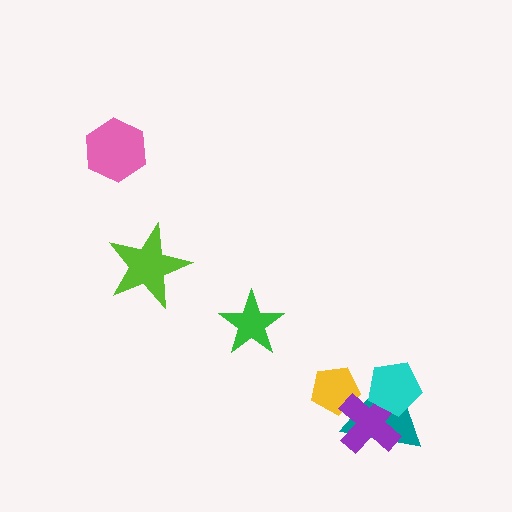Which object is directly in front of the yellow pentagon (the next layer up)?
The teal triangle is directly in front of the yellow pentagon.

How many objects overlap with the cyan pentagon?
2 objects overlap with the cyan pentagon.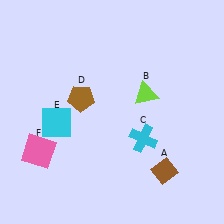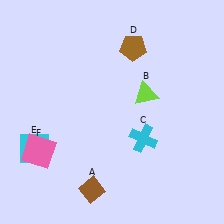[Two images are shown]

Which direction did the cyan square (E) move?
The cyan square (E) moved down.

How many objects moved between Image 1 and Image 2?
3 objects moved between the two images.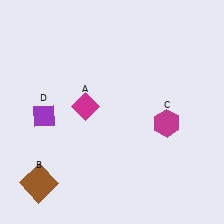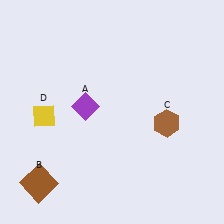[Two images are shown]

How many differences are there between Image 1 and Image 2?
There are 3 differences between the two images.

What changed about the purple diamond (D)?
In Image 1, D is purple. In Image 2, it changed to yellow.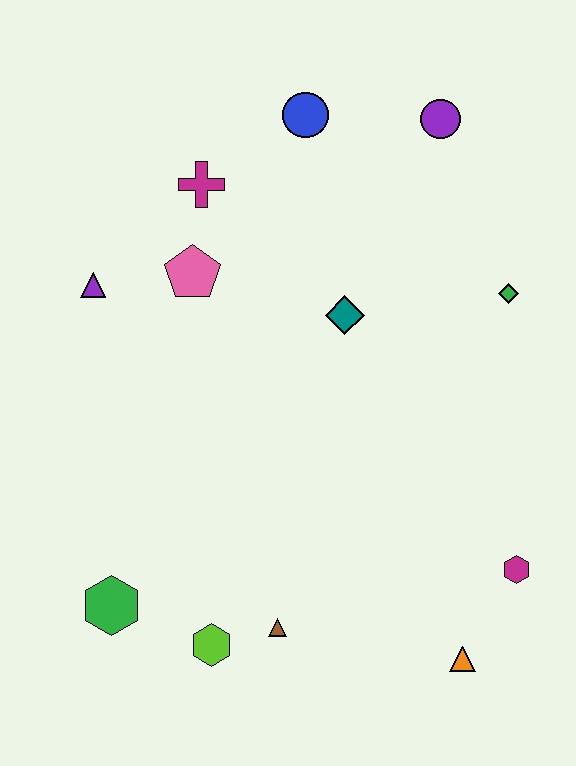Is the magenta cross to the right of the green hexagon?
Yes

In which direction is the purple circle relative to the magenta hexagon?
The purple circle is above the magenta hexagon.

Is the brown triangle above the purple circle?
No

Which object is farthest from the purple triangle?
The orange triangle is farthest from the purple triangle.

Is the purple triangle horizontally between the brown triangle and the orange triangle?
No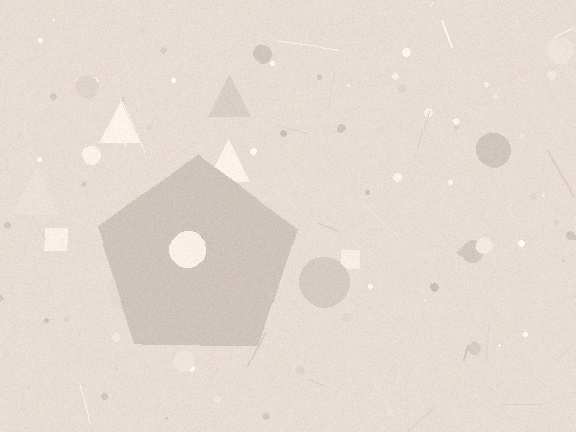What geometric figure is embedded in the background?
A pentagon is embedded in the background.